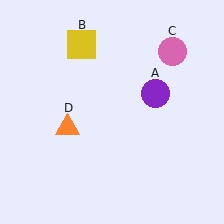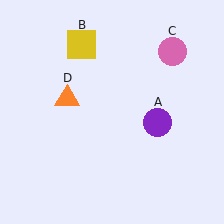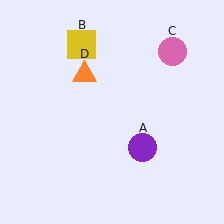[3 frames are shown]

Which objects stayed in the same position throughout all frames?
Yellow square (object B) and pink circle (object C) remained stationary.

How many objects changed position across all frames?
2 objects changed position: purple circle (object A), orange triangle (object D).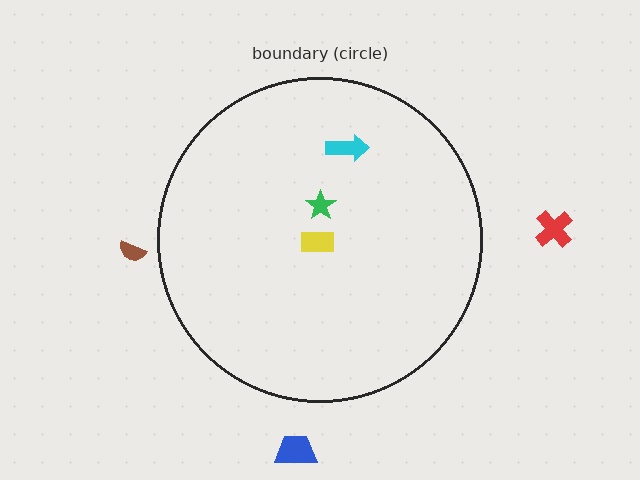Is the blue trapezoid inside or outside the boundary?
Outside.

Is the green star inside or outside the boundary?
Inside.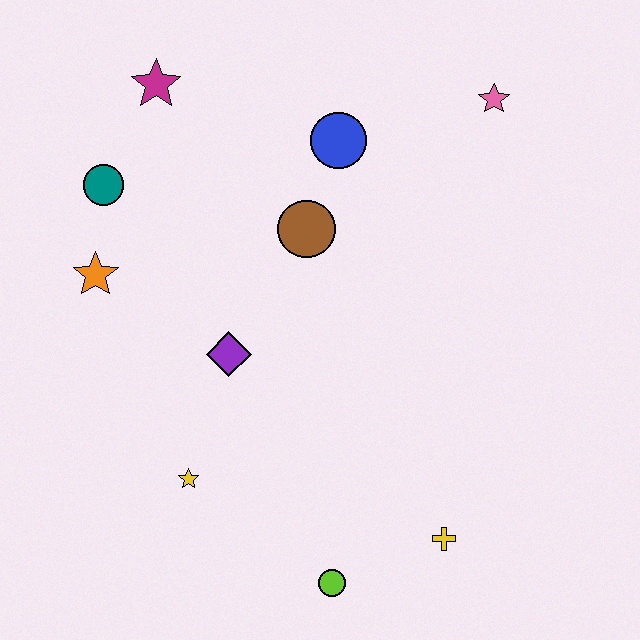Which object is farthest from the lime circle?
The magenta star is farthest from the lime circle.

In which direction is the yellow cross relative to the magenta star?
The yellow cross is below the magenta star.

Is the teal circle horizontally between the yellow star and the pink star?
No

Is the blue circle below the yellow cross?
No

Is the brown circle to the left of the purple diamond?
No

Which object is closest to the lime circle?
The yellow cross is closest to the lime circle.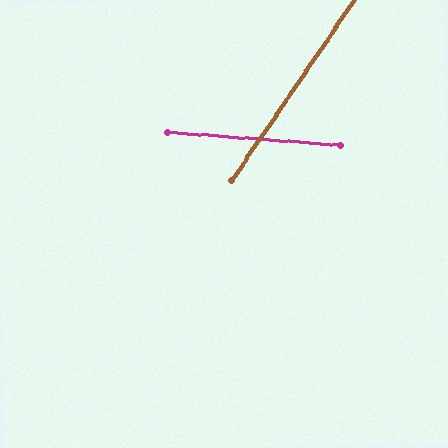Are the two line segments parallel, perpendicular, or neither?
Neither parallel nor perpendicular — they differ by about 60°.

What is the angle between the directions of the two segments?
Approximately 60 degrees.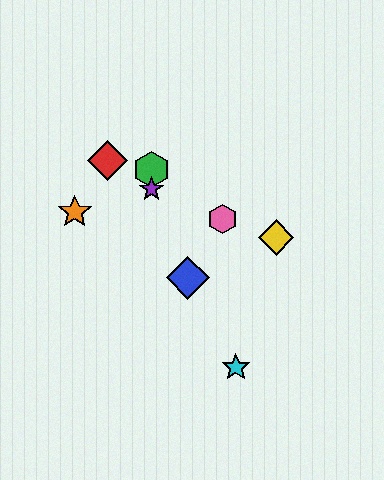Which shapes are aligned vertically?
The green hexagon, the purple star are aligned vertically.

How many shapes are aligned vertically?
2 shapes (the green hexagon, the purple star) are aligned vertically.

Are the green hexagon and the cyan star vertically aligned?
No, the green hexagon is at x≈152 and the cyan star is at x≈236.